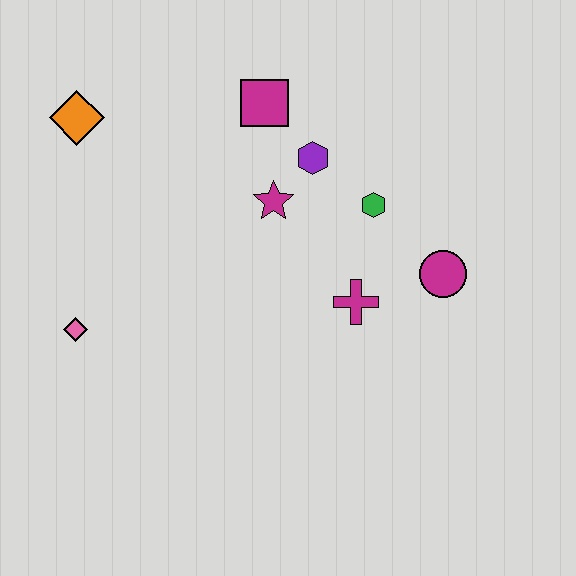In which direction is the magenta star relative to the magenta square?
The magenta star is below the magenta square.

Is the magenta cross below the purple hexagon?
Yes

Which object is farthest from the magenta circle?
The orange diamond is farthest from the magenta circle.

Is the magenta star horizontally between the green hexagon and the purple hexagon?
No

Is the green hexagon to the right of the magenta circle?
No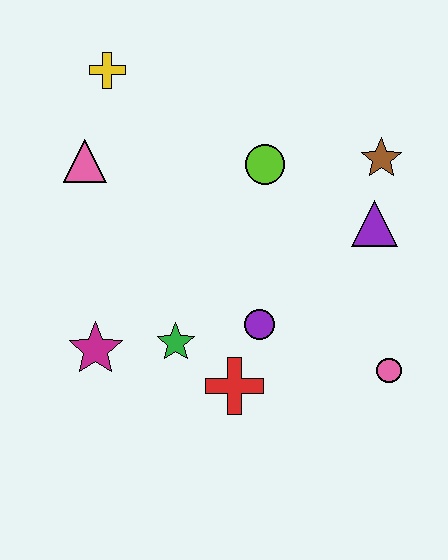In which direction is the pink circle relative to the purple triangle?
The pink circle is below the purple triangle.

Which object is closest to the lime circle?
The brown star is closest to the lime circle.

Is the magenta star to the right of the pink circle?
No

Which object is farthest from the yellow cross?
The pink circle is farthest from the yellow cross.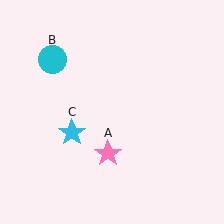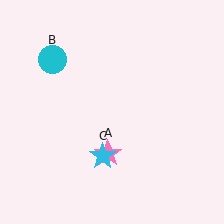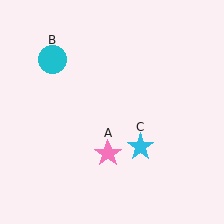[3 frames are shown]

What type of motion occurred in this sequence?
The cyan star (object C) rotated counterclockwise around the center of the scene.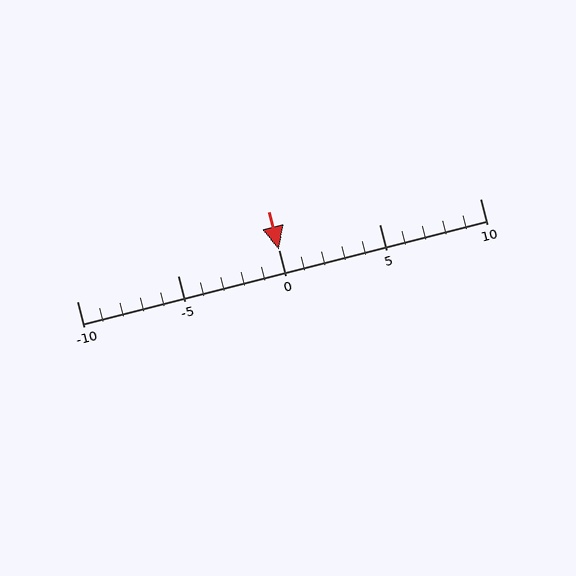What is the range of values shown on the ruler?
The ruler shows values from -10 to 10.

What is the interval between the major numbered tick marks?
The major tick marks are spaced 5 units apart.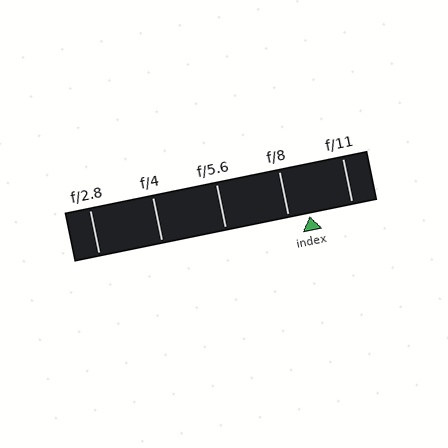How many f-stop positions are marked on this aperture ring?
There are 5 f-stop positions marked.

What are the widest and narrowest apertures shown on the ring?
The widest aperture shown is f/2.8 and the narrowest is f/11.